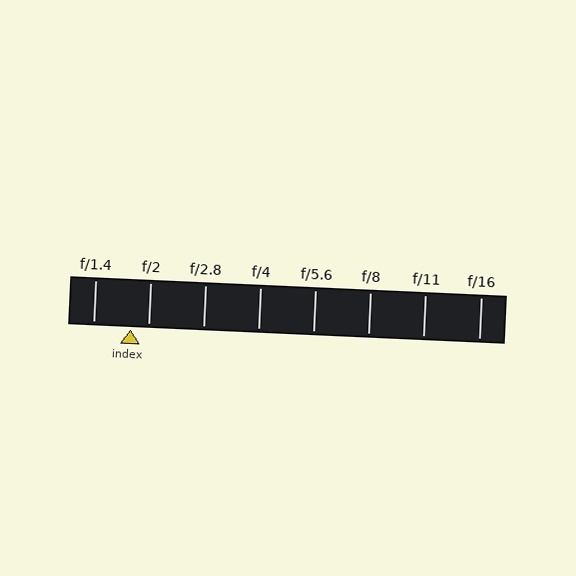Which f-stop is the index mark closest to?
The index mark is closest to f/2.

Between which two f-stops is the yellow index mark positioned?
The index mark is between f/1.4 and f/2.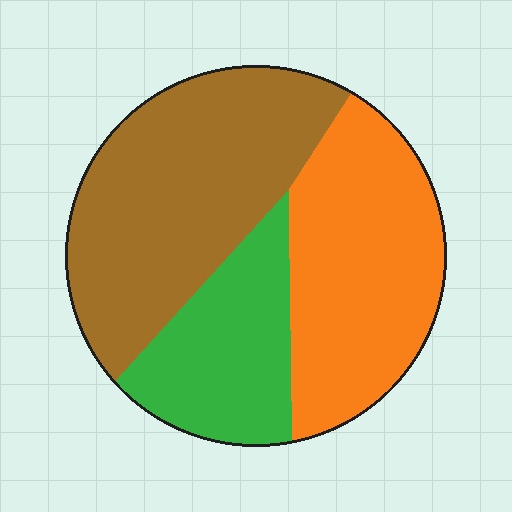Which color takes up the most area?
Brown, at roughly 40%.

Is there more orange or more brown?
Brown.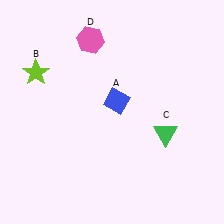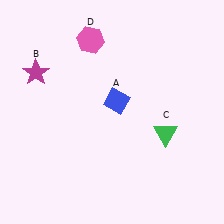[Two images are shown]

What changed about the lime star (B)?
In Image 1, B is lime. In Image 2, it changed to magenta.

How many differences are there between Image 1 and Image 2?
There is 1 difference between the two images.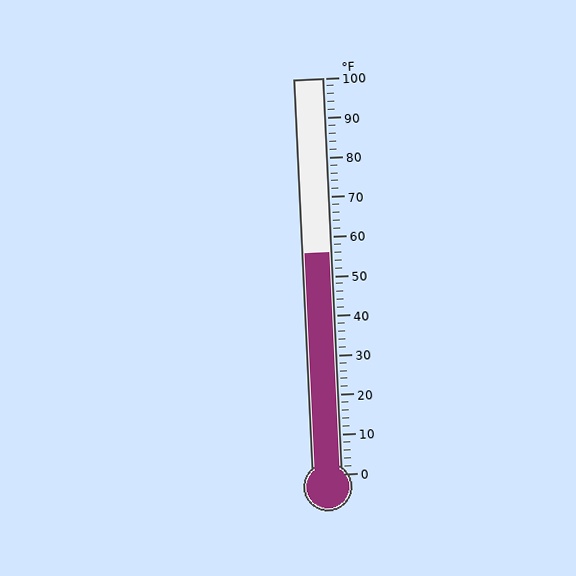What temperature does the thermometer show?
The thermometer shows approximately 56°F.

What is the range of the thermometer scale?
The thermometer scale ranges from 0°F to 100°F.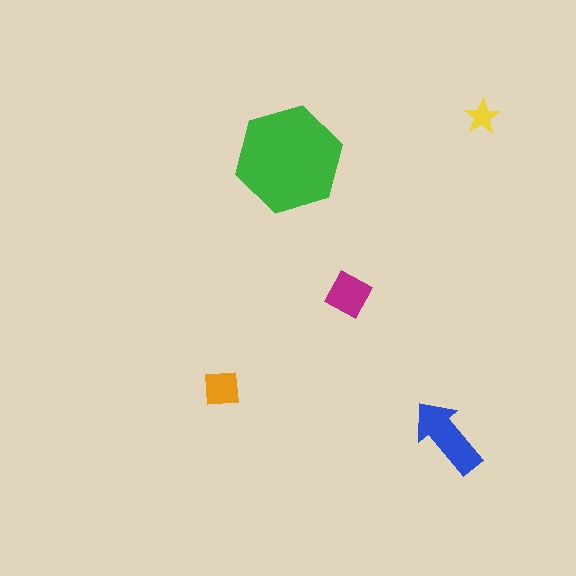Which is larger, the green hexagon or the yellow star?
The green hexagon.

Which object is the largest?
The green hexagon.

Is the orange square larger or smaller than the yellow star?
Larger.